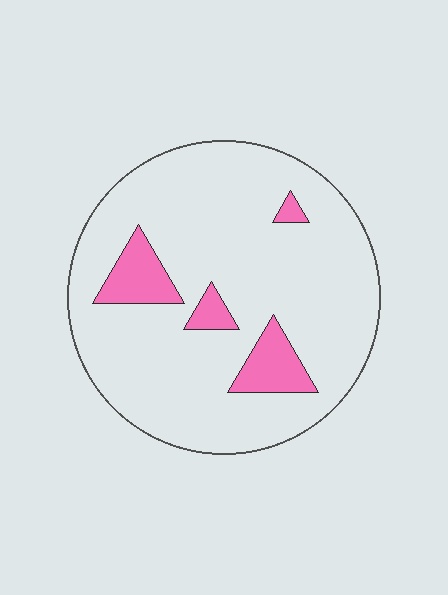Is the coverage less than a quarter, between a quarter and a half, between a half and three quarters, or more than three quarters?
Less than a quarter.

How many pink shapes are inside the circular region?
4.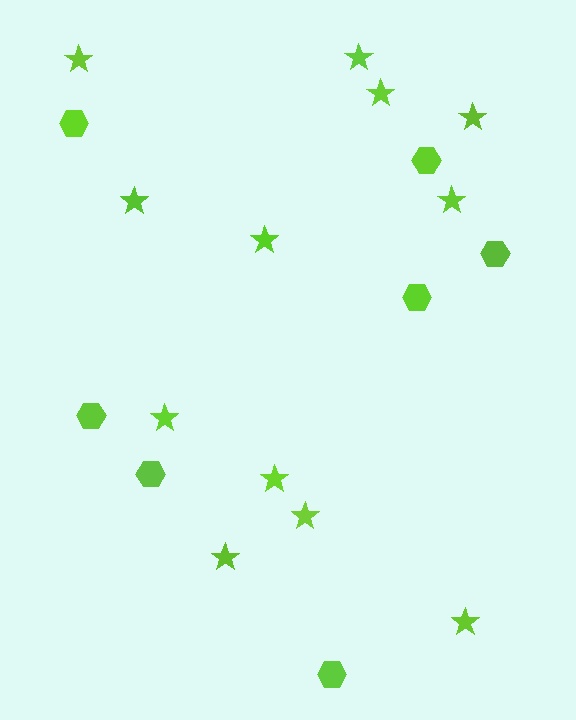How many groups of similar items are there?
There are 2 groups: one group of stars (12) and one group of hexagons (7).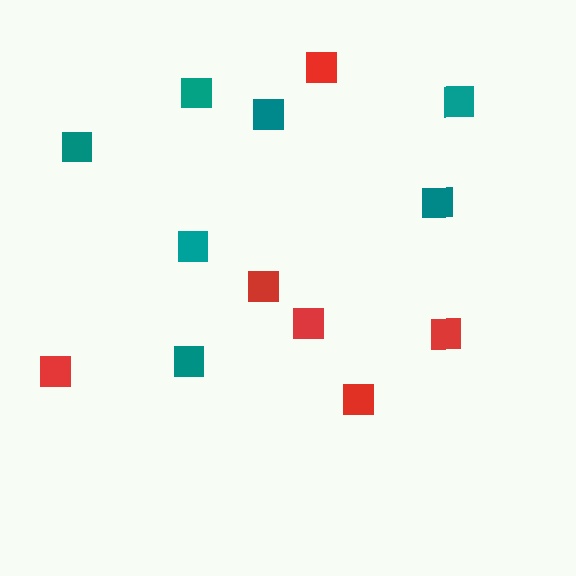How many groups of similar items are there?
There are 2 groups: one group of teal squares (7) and one group of red squares (6).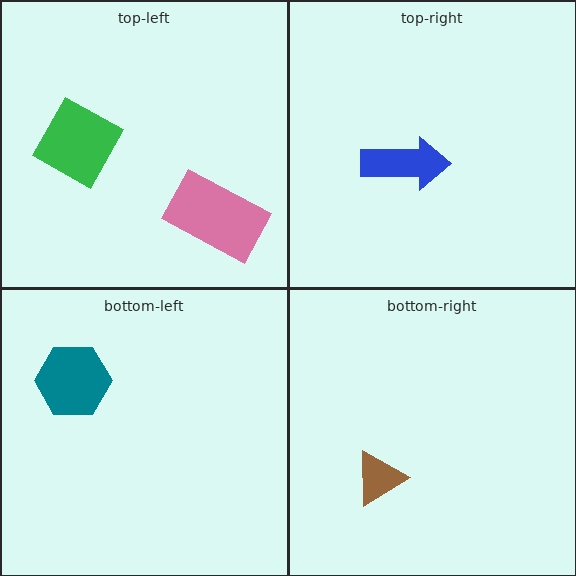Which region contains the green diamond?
The top-left region.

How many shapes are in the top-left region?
2.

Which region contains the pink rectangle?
The top-left region.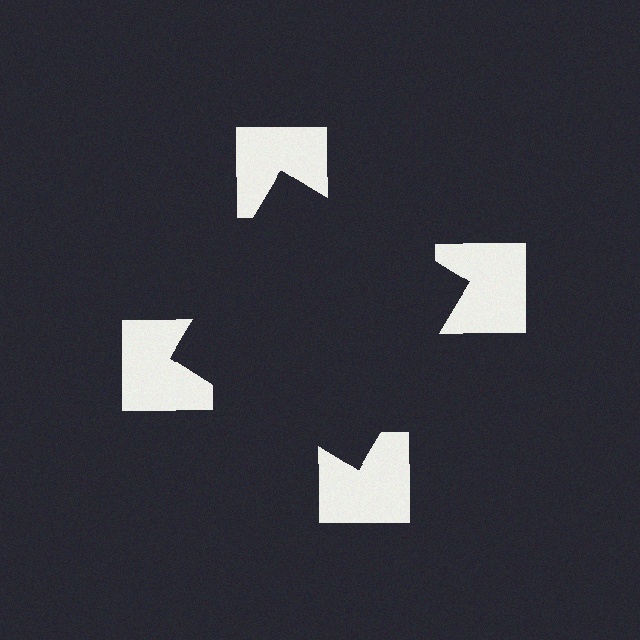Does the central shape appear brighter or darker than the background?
It typically appears slightly darker than the background, even though no actual brightness change is drawn.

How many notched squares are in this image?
There are 4 — one at each vertex of the illusory square.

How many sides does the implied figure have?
4 sides.